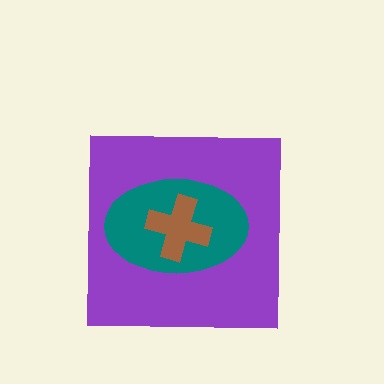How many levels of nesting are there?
3.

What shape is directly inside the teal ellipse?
The brown cross.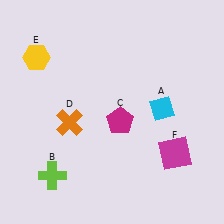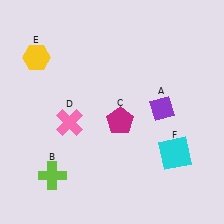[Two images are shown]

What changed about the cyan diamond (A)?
In Image 1, A is cyan. In Image 2, it changed to purple.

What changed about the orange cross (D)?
In Image 1, D is orange. In Image 2, it changed to pink.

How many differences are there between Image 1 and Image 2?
There are 3 differences between the two images.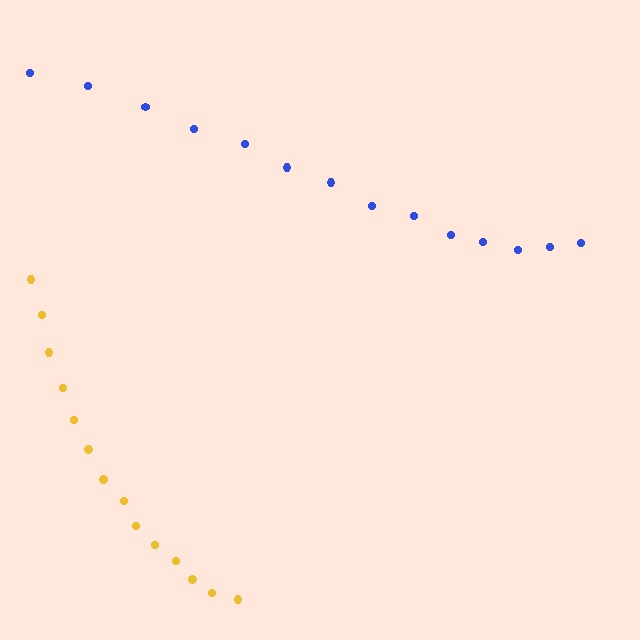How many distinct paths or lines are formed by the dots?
There are 2 distinct paths.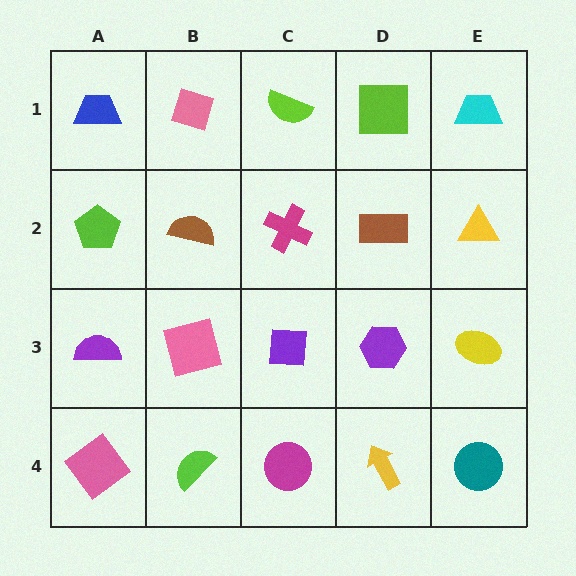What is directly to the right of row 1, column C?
A lime square.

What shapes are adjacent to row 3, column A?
A lime pentagon (row 2, column A), a pink diamond (row 4, column A), a pink square (row 3, column B).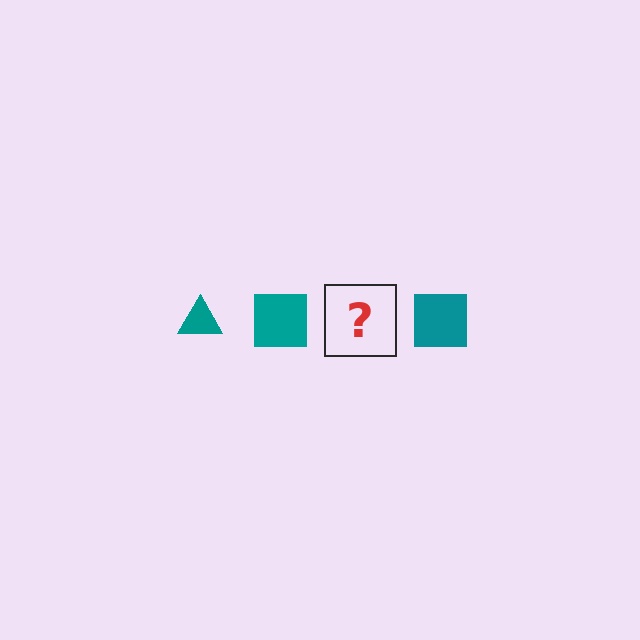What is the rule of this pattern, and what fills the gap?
The rule is that the pattern cycles through triangle, square shapes in teal. The gap should be filled with a teal triangle.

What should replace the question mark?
The question mark should be replaced with a teal triangle.